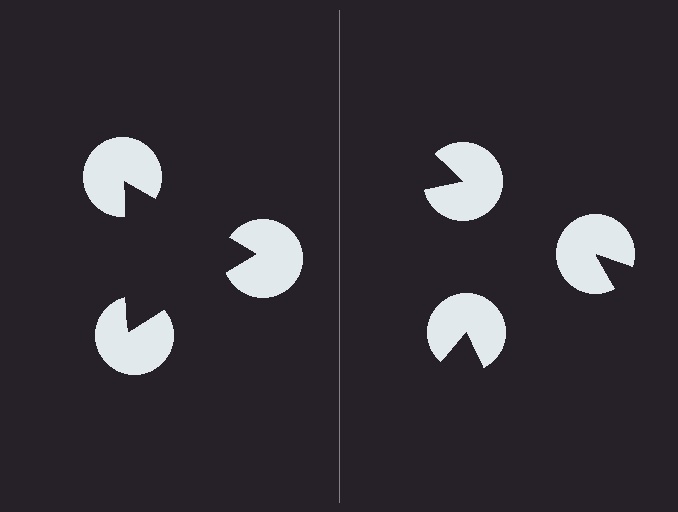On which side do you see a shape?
An illusory triangle appears on the left side. On the right side the wedge cuts are rotated, so no coherent shape forms.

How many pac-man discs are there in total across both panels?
6 — 3 on each side.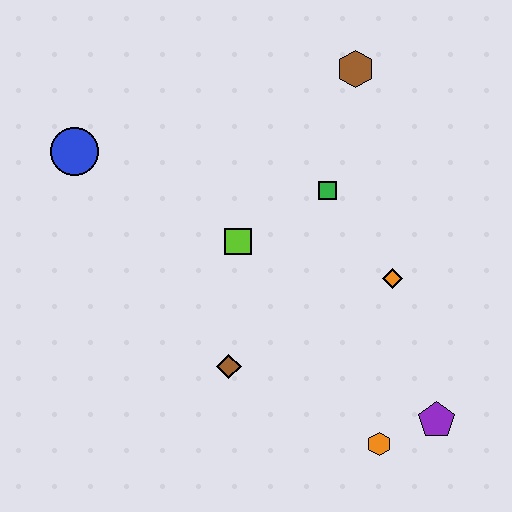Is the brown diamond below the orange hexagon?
No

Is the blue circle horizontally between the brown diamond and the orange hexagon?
No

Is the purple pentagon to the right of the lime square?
Yes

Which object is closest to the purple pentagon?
The orange hexagon is closest to the purple pentagon.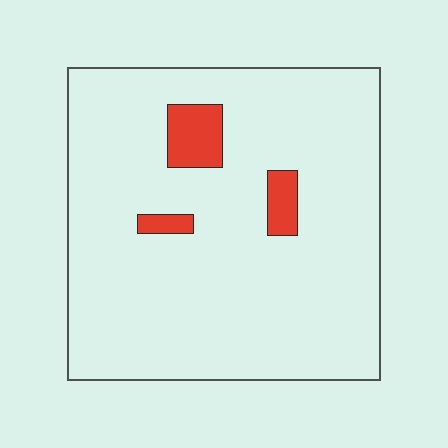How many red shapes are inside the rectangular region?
3.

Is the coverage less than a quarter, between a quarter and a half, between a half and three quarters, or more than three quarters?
Less than a quarter.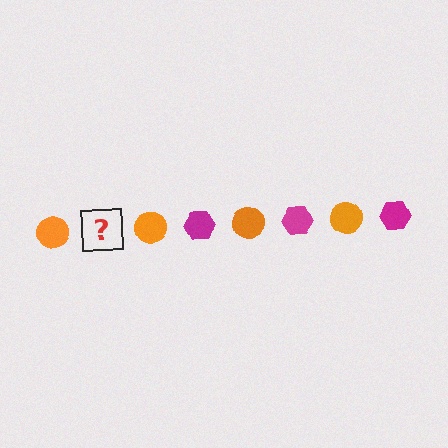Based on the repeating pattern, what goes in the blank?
The blank should be a magenta hexagon.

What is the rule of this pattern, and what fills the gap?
The rule is that the pattern alternates between orange circle and magenta hexagon. The gap should be filled with a magenta hexagon.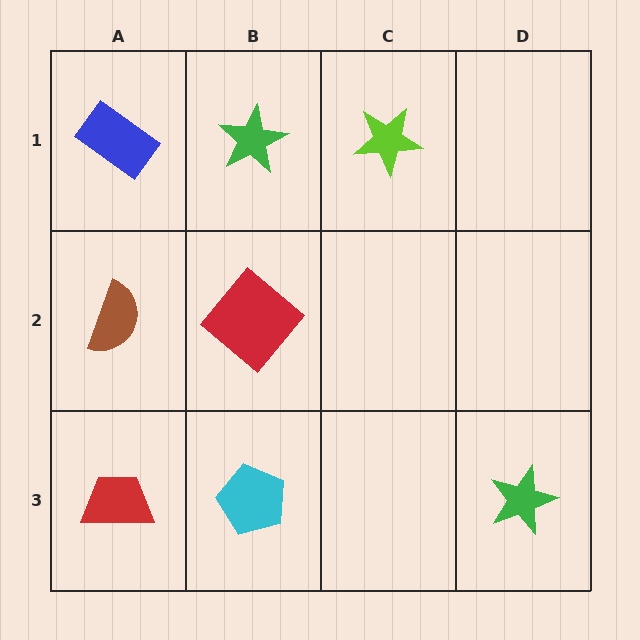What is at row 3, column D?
A green star.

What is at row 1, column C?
A lime star.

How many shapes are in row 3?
3 shapes.